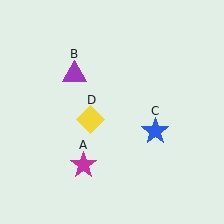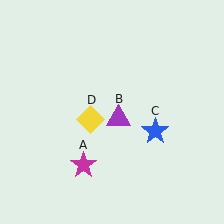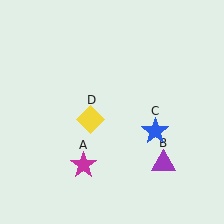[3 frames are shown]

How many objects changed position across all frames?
1 object changed position: purple triangle (object B).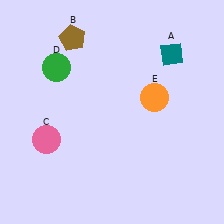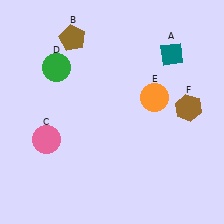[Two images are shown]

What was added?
A brown hexagon (F) was added in Image 2.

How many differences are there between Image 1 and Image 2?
There is 1 difference between the two images.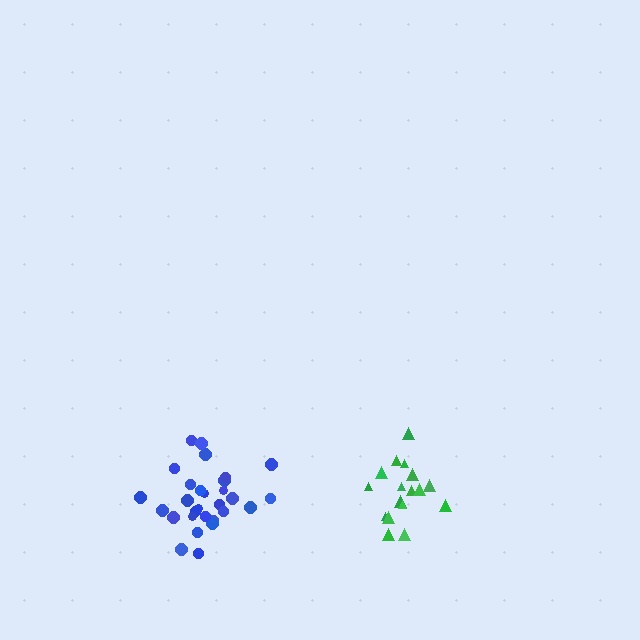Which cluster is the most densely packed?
Blue.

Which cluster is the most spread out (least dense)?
Green.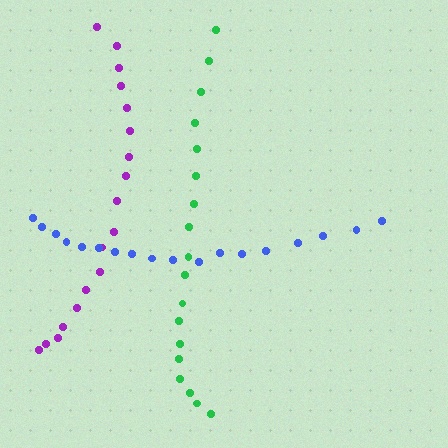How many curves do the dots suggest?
There are 3 distinct paths.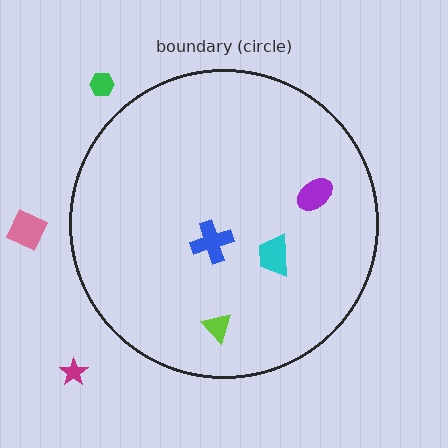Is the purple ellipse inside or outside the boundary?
Inside.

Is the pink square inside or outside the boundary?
Outside.